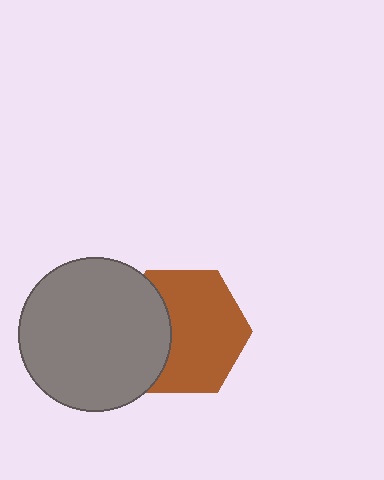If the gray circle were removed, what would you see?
You would see the complete brown hexagon.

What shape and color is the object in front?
The object in front is a gray circle.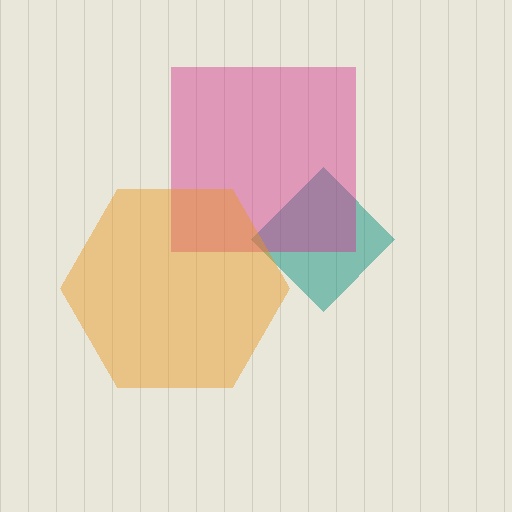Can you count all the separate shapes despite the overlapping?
Yes, there are 3 separate shapes.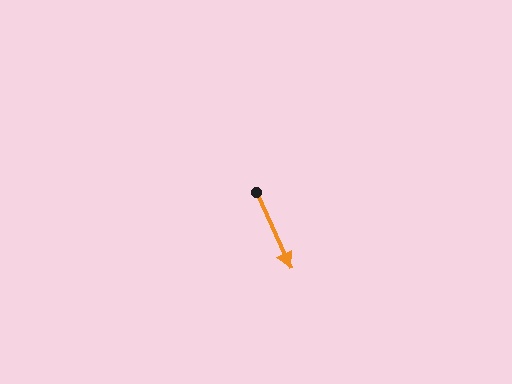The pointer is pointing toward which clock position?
Roughly 5 o'clock.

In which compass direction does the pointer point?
Southeast.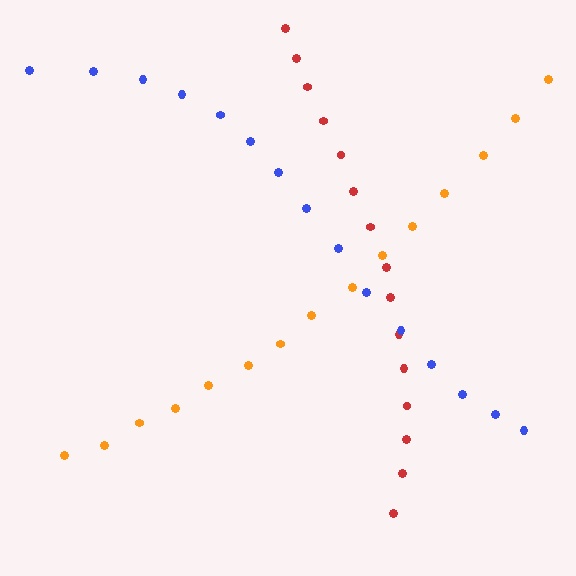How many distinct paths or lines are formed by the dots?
There are 3 distinct paths.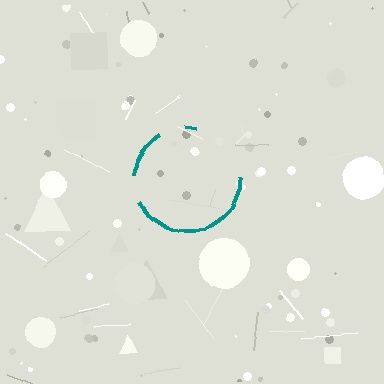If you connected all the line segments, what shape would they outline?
They would outline a circle.